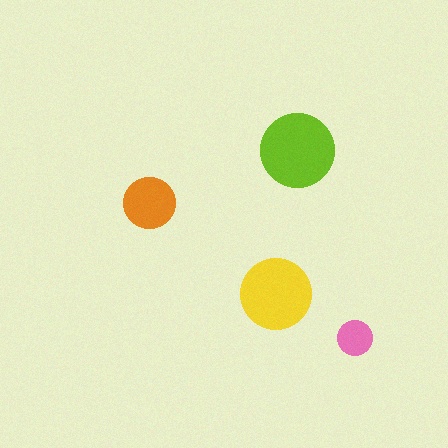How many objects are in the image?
There are 4 objects in the image.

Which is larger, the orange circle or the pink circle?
The orange one.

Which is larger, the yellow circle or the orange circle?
The yellow one.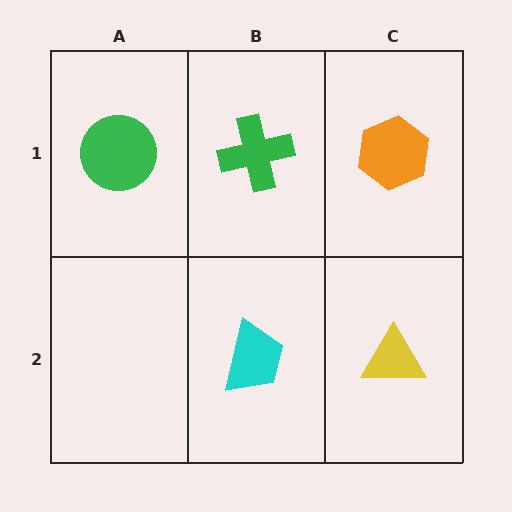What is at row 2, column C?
A yellow triangle.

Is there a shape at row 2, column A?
No, that cell is empty.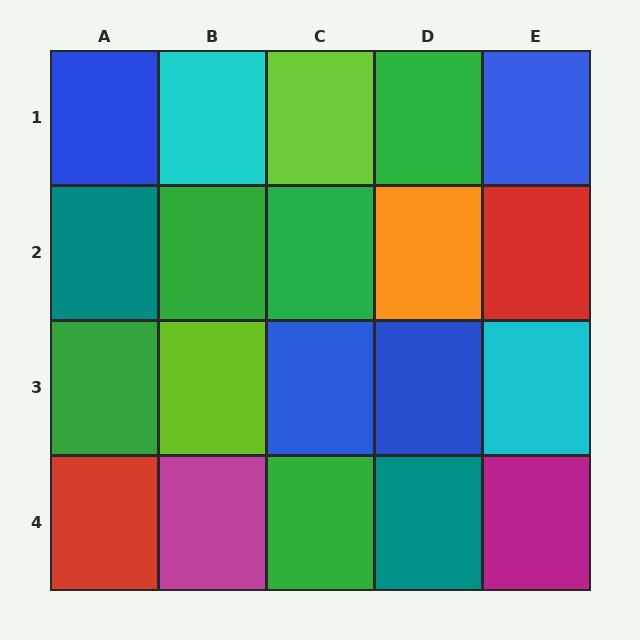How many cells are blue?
4 cells are blue.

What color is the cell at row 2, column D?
Orange.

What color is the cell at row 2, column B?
Green.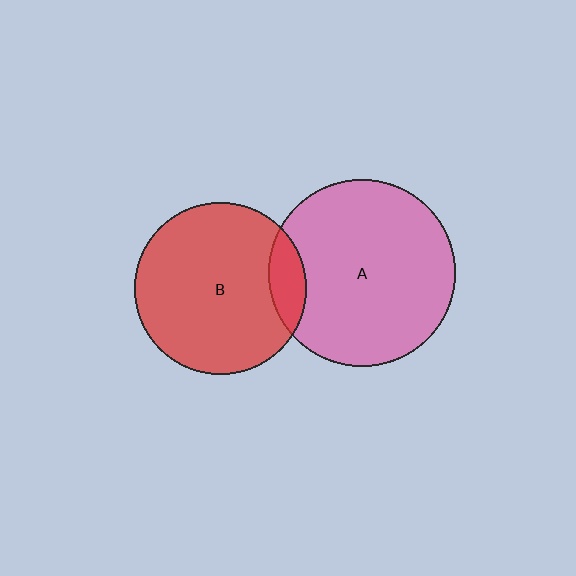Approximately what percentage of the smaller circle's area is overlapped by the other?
Approximately 10%.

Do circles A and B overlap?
Yes.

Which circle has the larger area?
Circle A (pink).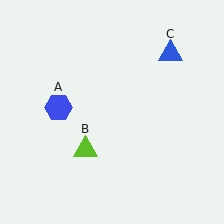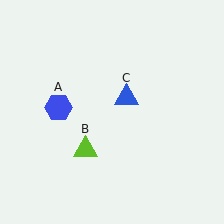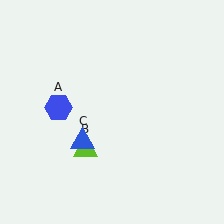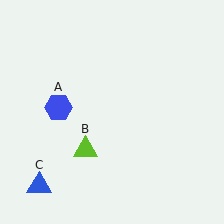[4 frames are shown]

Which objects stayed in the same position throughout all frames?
Blue hexagon (object A) and lime triangle (object B) remained stationary.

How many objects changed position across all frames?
1 object changed position: blue triangle (object C).